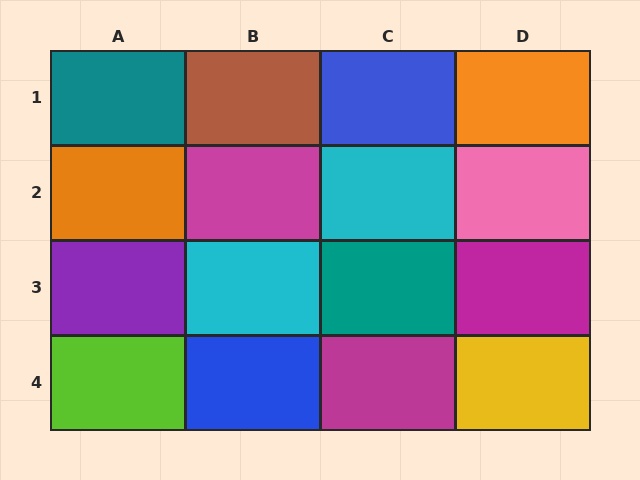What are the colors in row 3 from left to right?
Purple, cyan, teal, magenta.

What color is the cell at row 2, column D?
Pink.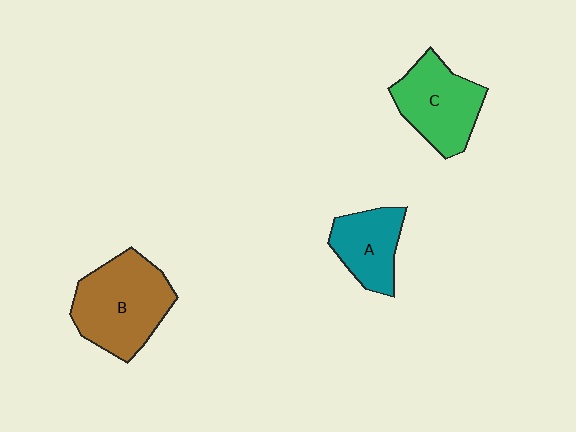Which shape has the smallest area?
Shape A (teal).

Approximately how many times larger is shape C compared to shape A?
Approximately 1.3 times.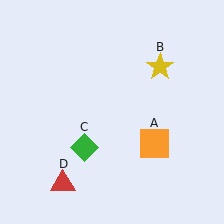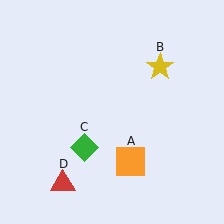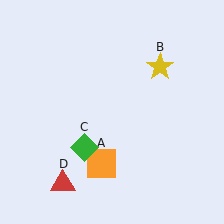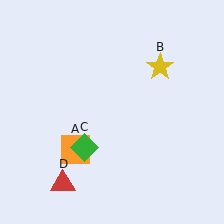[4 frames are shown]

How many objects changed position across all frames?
1 object changed position: orange square (object A).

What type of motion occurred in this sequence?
The orange square (object A) rotated clockwise around the center of the scene.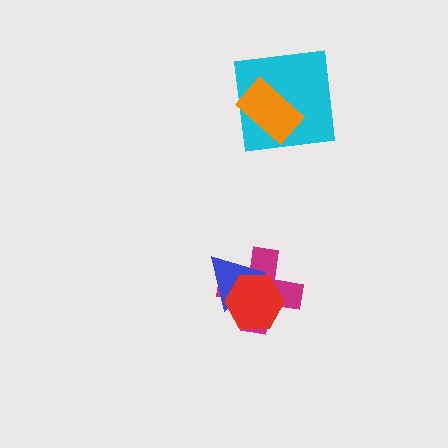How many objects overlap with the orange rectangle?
1 object overlaps with the orange rectangle.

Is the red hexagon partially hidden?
No, no other shape covers it.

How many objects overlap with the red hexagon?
2 objects overlap with the red hexagon.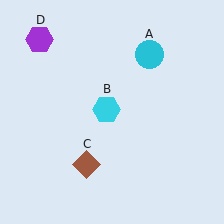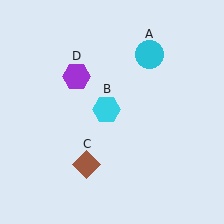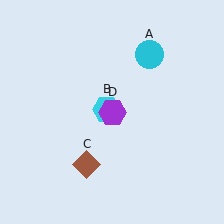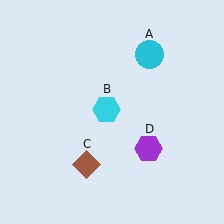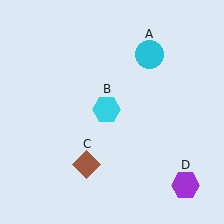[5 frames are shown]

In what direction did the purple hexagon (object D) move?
The purple hexagon (object D) moved down and to the right.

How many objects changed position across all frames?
1 object changed position: purple hexagon (object D).